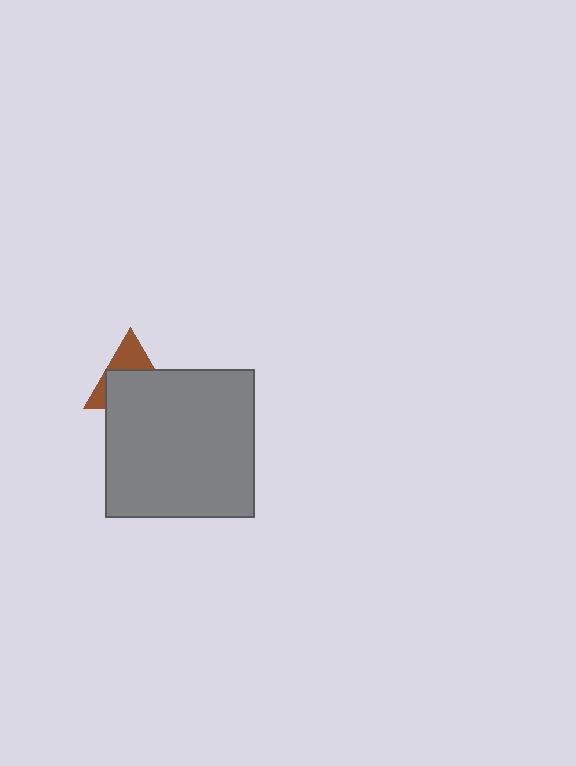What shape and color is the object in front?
The object in front is a gray square.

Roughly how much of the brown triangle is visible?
A small part of it is visible (roughly 38%).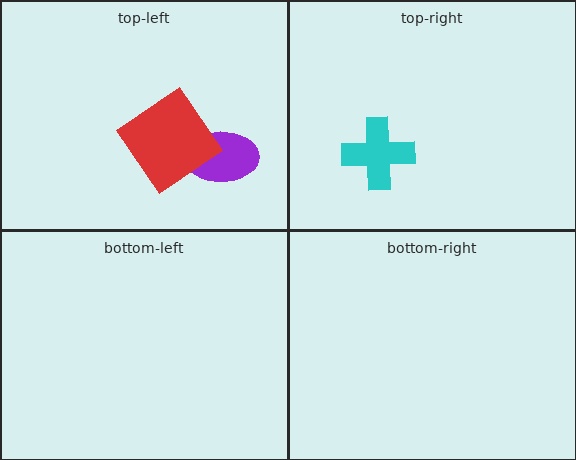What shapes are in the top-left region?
The purple ellipse, the red diamond.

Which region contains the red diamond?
The top-left region.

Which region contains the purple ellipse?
The top-left region.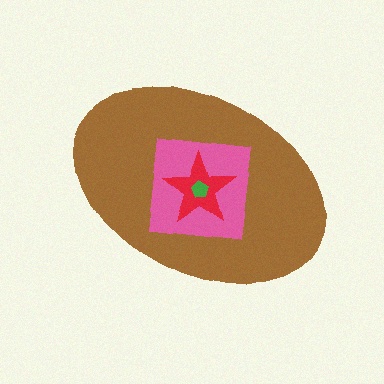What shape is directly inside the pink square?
The red star.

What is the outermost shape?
The brown ellipse.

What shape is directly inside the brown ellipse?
The pink square.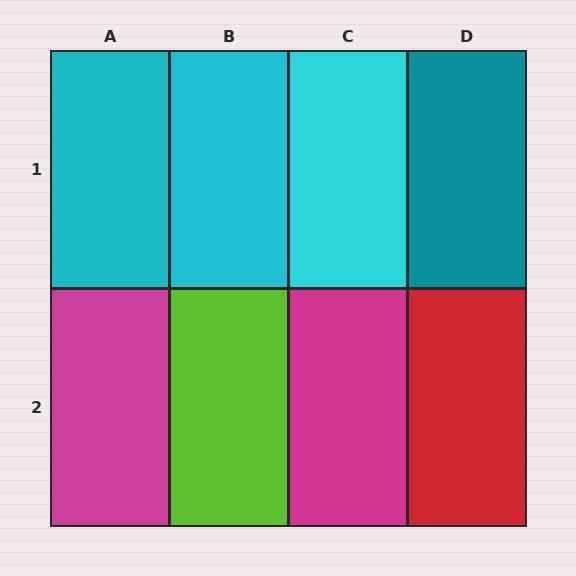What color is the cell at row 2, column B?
Lime.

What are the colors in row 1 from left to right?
Cyan, cyan, cyan, teal.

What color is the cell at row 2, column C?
Magenta.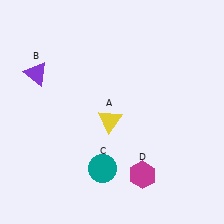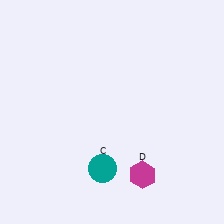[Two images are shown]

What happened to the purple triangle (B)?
The purple triangle (B) was removed in Image 2. It was in the top-left area of Image 1.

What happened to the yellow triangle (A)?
The yellow triangle (A) was removed in Image 2. It was in the bottom-left area of Image 1.